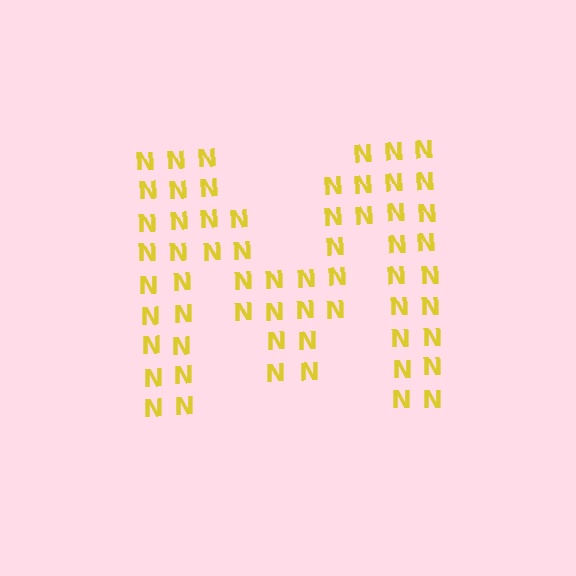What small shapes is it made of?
It is made of small letter N's.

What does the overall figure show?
The overall figure shows the letter M.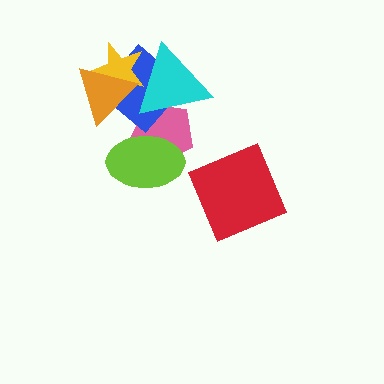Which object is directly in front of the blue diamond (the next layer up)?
The yellow star is directly in front of the blue diamond.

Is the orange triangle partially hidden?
Yes, it is partially covered by another shape.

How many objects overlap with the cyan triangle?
4 objects overlap with the cyan triangle.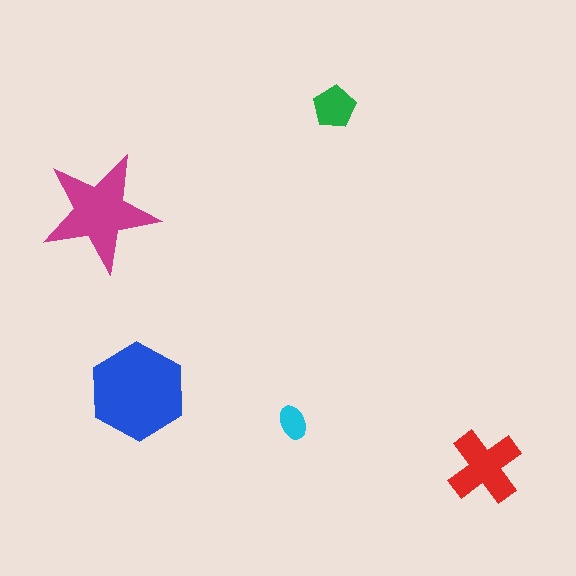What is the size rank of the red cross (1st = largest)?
3rd.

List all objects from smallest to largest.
The cyan ellipse, the green pentagon, the red cross, the magenta star, the blue hexagon.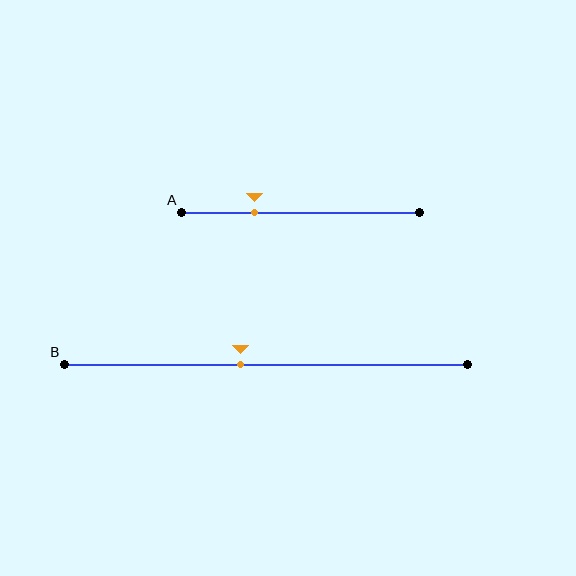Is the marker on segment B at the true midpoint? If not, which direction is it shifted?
No, the marker on segment B is shifted to the left by about 6% of the segment length.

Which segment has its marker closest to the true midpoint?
Segment B has its marker closest to the true midpoint.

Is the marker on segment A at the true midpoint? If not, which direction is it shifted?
No, the marker on segment A is shifted to the left by about 19% of the segment length.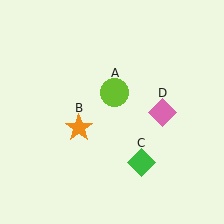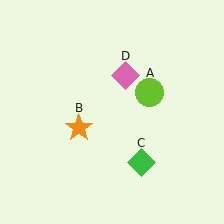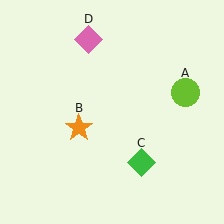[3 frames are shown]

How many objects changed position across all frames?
2 objects changed position: lime circle (object A), pink diamond (object D).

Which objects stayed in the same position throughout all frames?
Orange star (object B) and green diamond (object C) remained stationary.